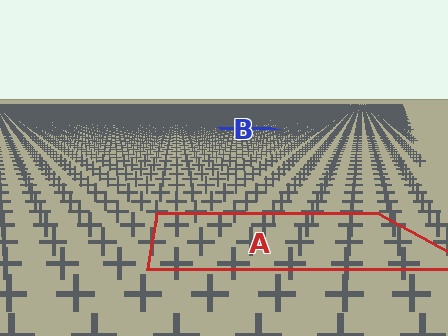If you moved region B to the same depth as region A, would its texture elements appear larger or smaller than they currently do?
They would appear larger. At a closer depth, the same texture elements are projected at a bigger on-screen size.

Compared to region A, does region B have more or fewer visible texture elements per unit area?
Region B has more texture elements per unit area — they are packed more densely because it is farther away.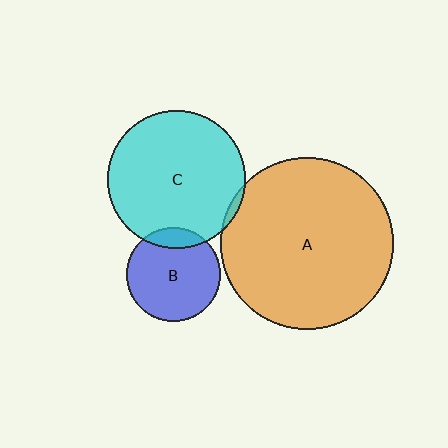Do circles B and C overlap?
Yes.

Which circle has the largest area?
Circle A (orange).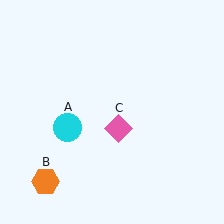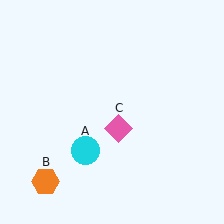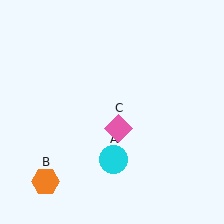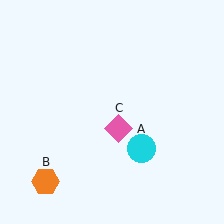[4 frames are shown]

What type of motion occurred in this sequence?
The cyan circle (object A) rotated counterclockwise around the center of the scene.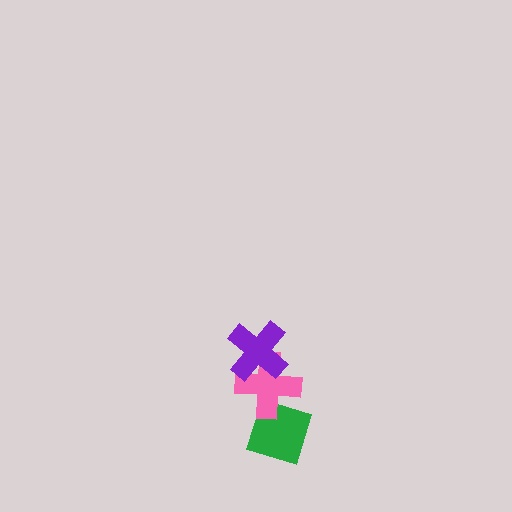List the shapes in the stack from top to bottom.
From top to bottom: the purple cross, the pink cross, the green diamond.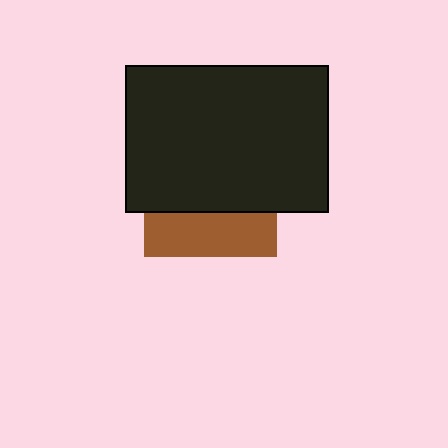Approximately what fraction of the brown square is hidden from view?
Roughly 67% of the brown square is hidden behind the black rectangle.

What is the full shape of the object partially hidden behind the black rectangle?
The partially hidden object is a brown square.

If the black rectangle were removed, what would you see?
You would see the complete brown square.